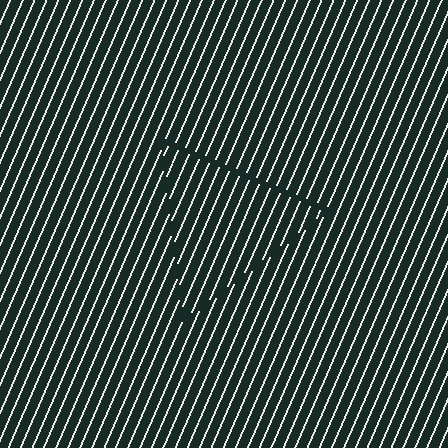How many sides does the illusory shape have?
3 sides — the line-ends trace a triangle.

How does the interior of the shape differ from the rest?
The interior of the shape contains the same grating, shifted by half a period — the contour is defined by the phase discontinuity where line-ends from the inner and outer gratings abut.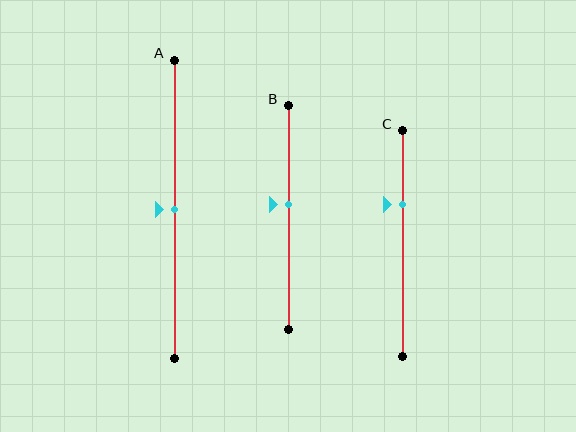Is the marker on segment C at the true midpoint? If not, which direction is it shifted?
No, the marker on segment C is shifted upward by about 17% of the segment length.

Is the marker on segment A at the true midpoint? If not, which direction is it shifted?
Yes, the marker on segment A is at the true midpoint.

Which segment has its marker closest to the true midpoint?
Segment A has its marker closest to the true midpoint.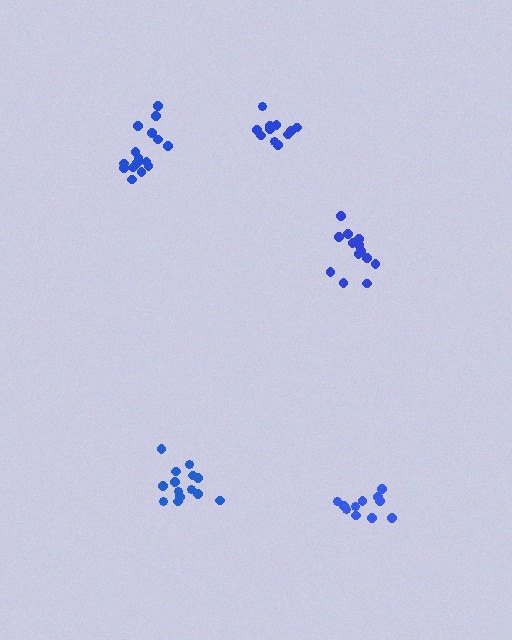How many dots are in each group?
Group 1: 11 dots, Group 2: 13 dots, Group 3: 16 dots, Group 4: 11 dots, Group 5: 14 dots (65 total).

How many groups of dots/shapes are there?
There are 5 groups.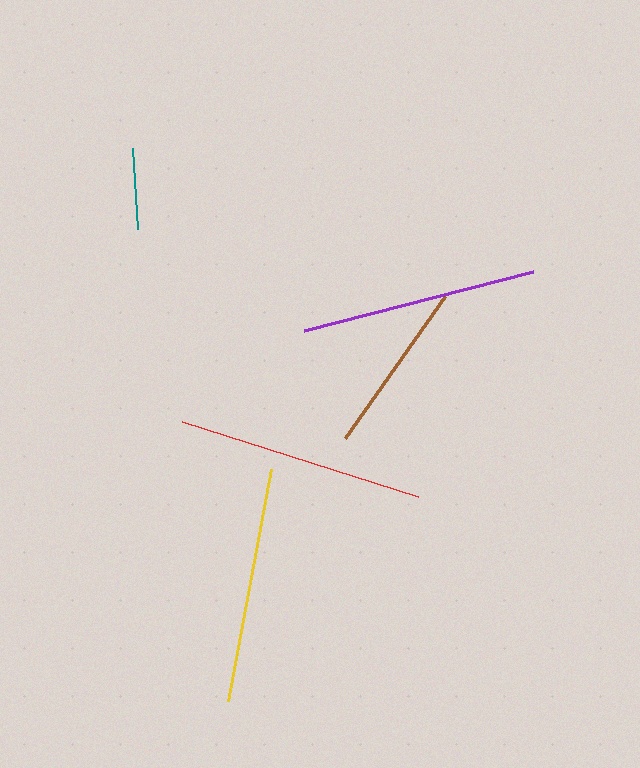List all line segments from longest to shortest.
From longest to shortest: red, purple, yellow, brown, teal.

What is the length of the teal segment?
The teal segment is approximately 81 pixels long.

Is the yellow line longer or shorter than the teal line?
The yellow line is longer than the teal line.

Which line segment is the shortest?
The teal line is the shortest at approximately 81 pixels.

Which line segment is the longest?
The red line is the longest at approximately 248 pixels.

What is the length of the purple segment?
The purple segment is approximately 237 pixels long.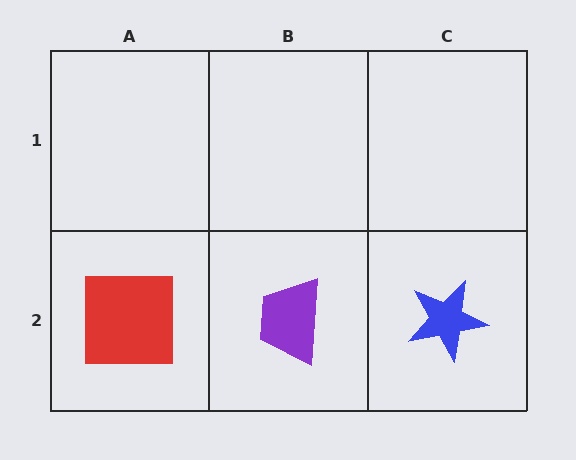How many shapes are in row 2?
3 shapes.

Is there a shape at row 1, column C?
No, that cell is empty.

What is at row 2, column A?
A red square.